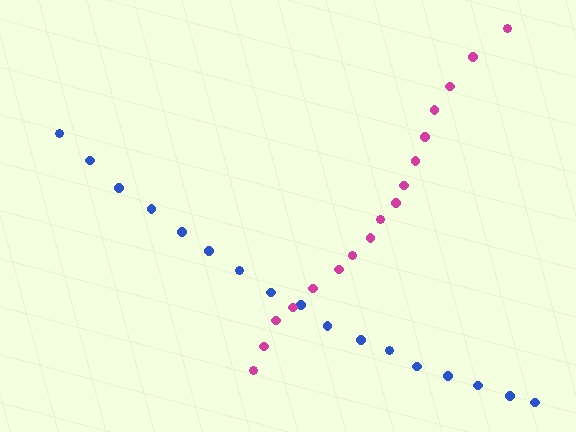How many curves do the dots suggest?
There are 2 distinct paths.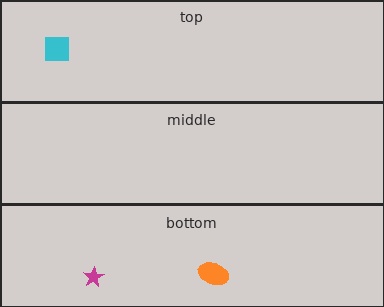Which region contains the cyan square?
The top region.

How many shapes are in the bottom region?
2.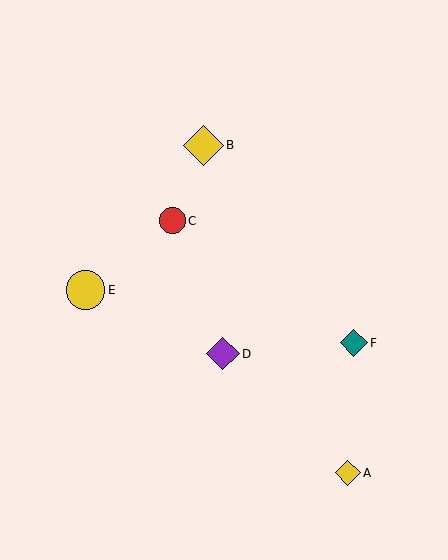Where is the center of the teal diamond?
The center of the teal diamond is at (354, 343).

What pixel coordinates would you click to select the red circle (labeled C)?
Click at (173, 221) to select the red circle C.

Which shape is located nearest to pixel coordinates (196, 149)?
The yellow diamond (labeled B) at (203, 145) is nearest to that location.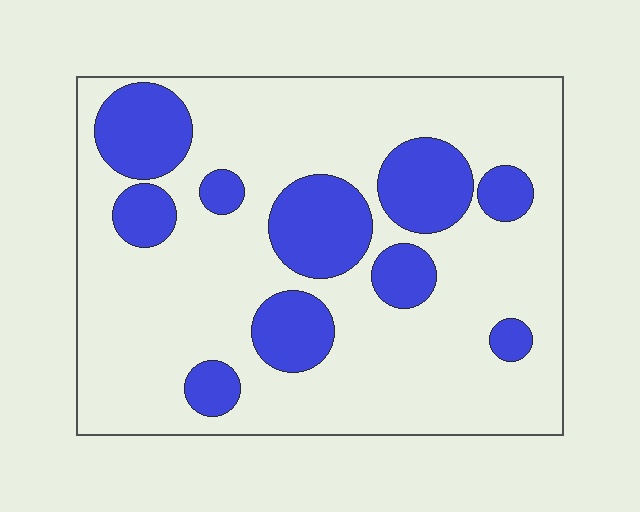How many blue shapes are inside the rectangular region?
10.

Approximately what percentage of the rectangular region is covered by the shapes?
Approximately 25%.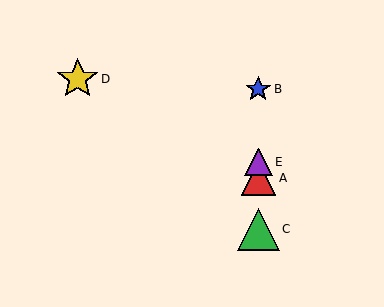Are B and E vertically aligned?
Yes, both are at x≈258.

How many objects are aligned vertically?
4 objects (A, B, C, E) are aligned vertically.